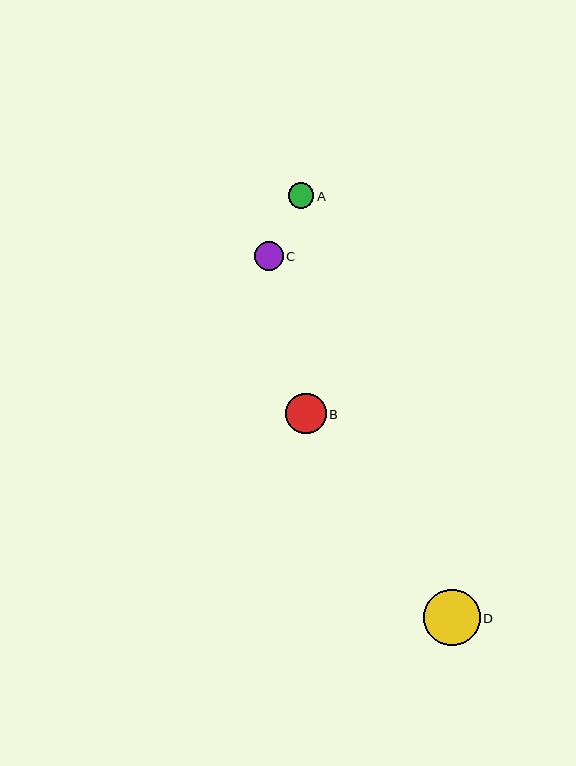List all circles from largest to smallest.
From largest to smallest: D, B, C, A.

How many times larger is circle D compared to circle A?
Circle D is approximately 2.2 times the size of circle A.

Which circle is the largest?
Circle D is the largest with a size of approximately 57 pixels.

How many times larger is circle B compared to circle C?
Circle B is approximately 1.4 times the size of circle C.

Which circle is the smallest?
Circle A is the smallest with a size of approximately 26 pixels.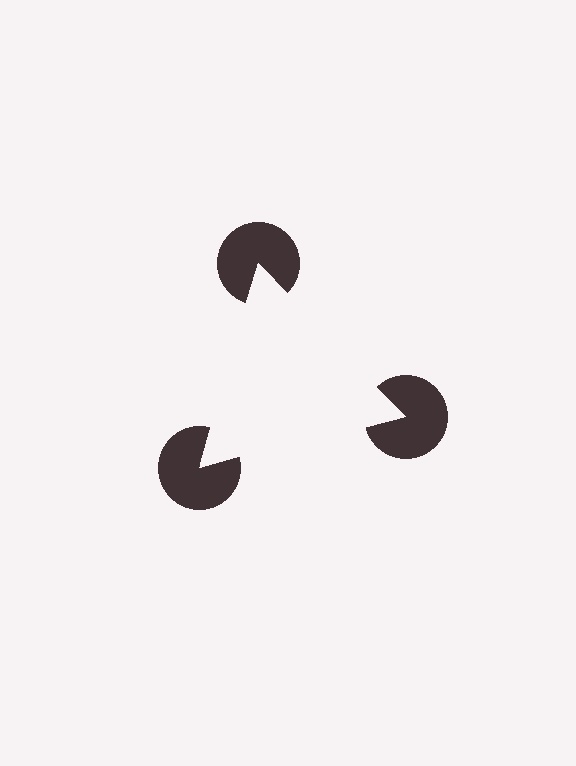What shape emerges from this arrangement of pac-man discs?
An illusory triangle — its edges are inferred from the aligned wedge cuts in the pac-man discs, not physically drawn.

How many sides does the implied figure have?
3 sides.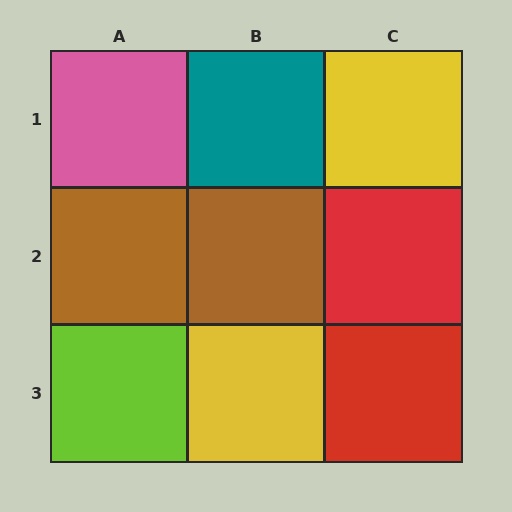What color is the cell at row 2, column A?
Brown.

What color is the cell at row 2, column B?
Brown.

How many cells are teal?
1 cell is teal.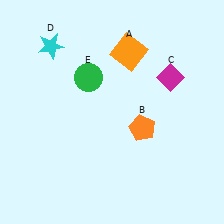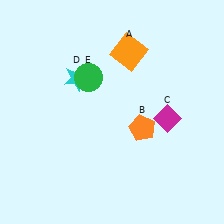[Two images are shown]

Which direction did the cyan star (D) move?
The cyan star (D) moved down.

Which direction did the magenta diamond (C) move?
The magenta diamond (C) moved down.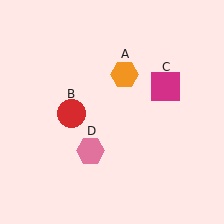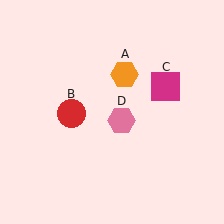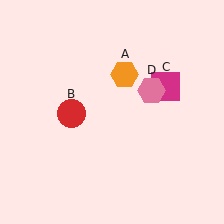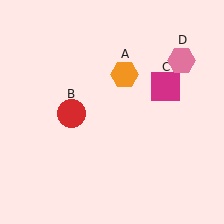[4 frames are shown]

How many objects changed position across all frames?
1 object changed position: pink hexagon (object D).